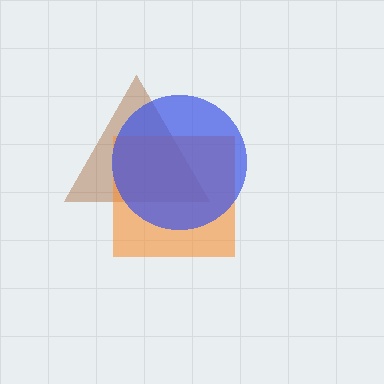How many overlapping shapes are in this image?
There are 3 overlapping shapes in the image.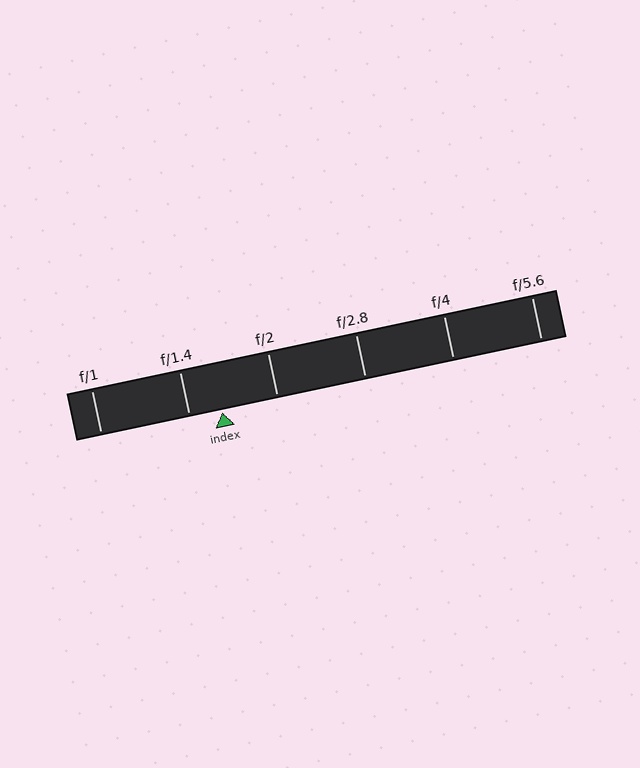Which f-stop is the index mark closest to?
The index mark is closest to f/1.4.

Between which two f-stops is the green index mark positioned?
The index mark is between f/1.4 and f/2.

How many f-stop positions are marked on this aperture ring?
There are 6 f-stop positions marked.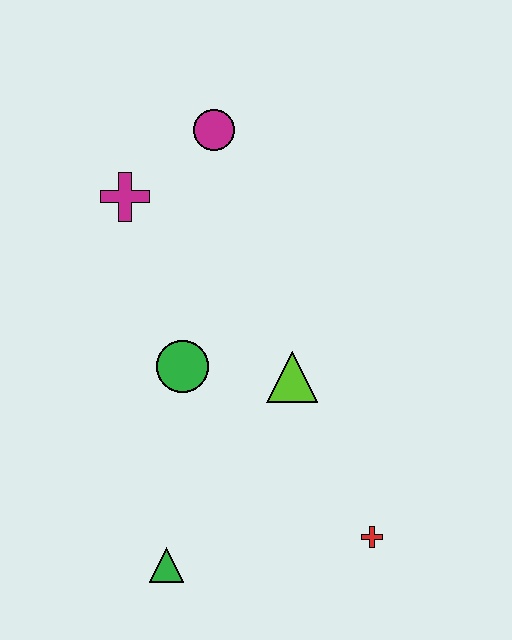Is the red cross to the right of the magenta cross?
Yes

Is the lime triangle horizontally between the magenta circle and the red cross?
Yes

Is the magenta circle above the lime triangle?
Yes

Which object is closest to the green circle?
The lime triangle is closest to the green circle.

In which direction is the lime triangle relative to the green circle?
The lime triangle is to the right of the green circle.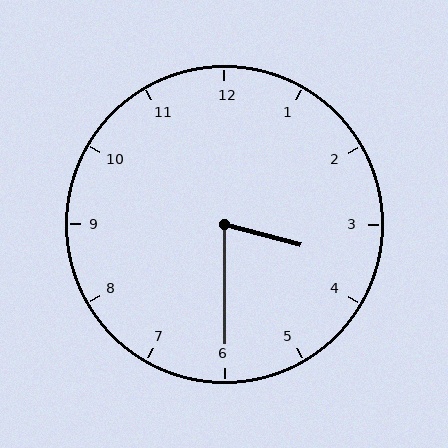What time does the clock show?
3:30.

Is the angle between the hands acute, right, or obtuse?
It is acute.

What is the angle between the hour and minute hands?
Approximately 75 degrees.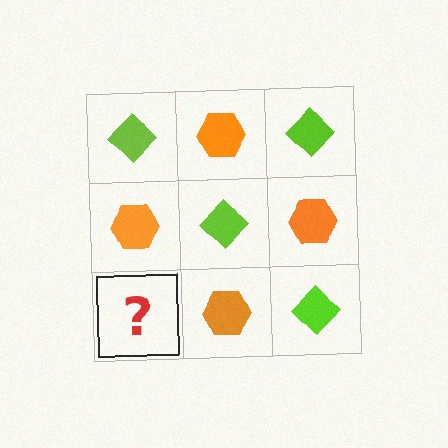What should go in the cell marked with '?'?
The missing cell should contain a lime diamond.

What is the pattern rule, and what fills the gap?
The rule is that it alternates lime diamond and orange hexagon in a checkerboard pattern. The gap should be filled with a lime diamond.